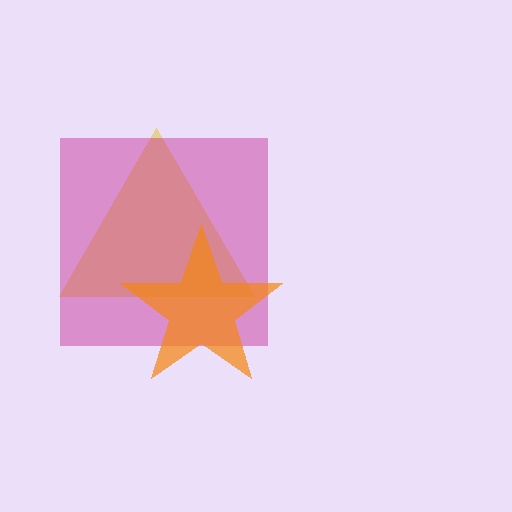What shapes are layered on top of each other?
The layered shapes are: a yellow triangle, a magenta square, an orange star.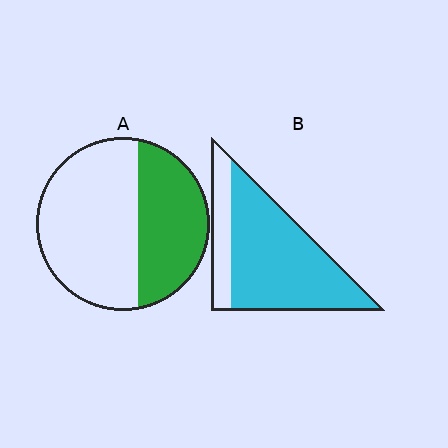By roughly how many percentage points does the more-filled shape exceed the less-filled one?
By roughly 40 percentage points (B over A).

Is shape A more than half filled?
No.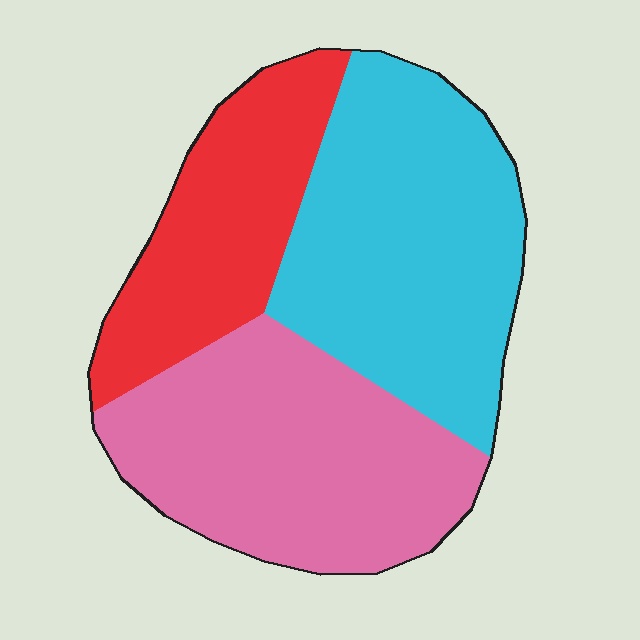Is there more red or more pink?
Pink.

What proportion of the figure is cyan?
Cyan takes up about two fifths (2/5) of the figure.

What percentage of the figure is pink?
Pink takes up about three eighths (3/8) of the figure.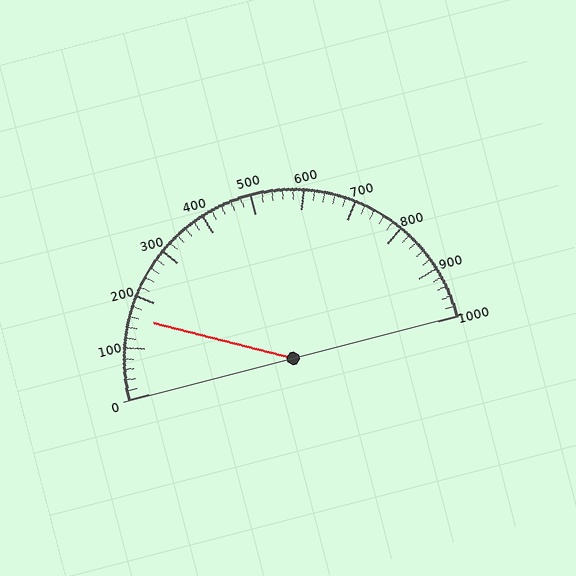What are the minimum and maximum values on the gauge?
The gauge ranges from 0 to 1000.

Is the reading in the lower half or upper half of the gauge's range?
The reading is in the lower half of the range (0 to 1000).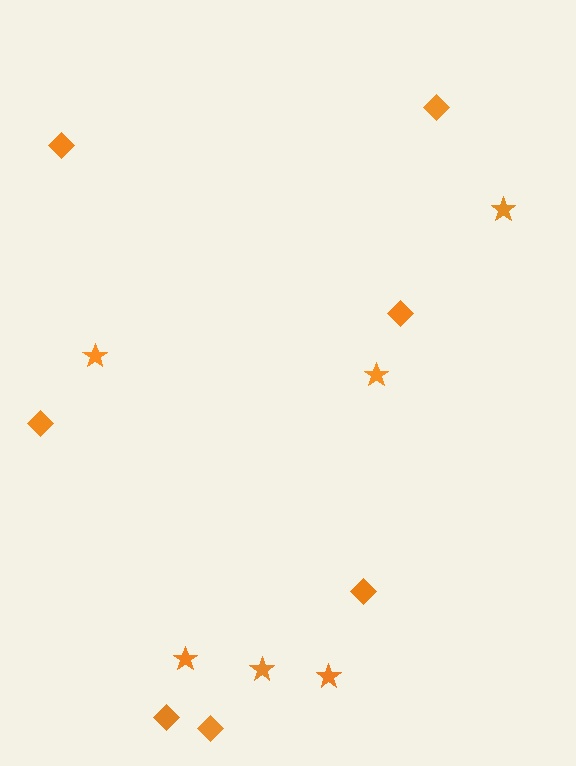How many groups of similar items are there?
There are 2 groups: one group of diamonds (7) and one group of stars (6).